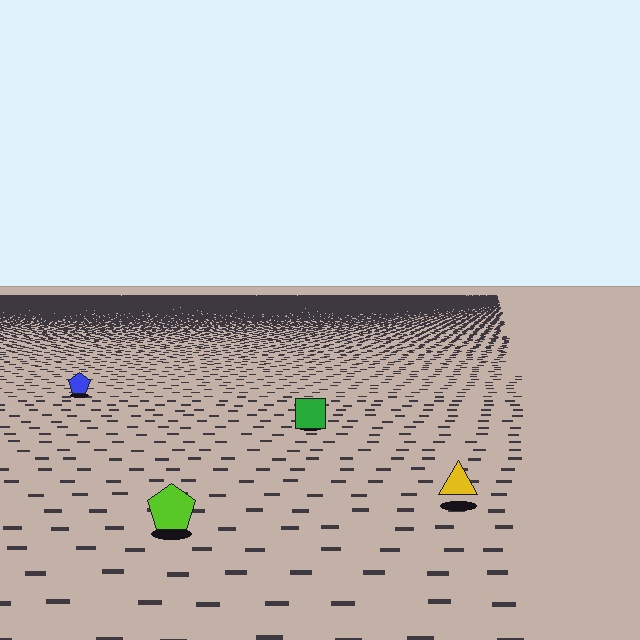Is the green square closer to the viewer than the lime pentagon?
No. The lime pentagon is closer — you can tell from the texture gradient: the ground texture is coarser near it.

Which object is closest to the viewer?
The lime pentagon is closest. The texture marks near it are larger and more spread out.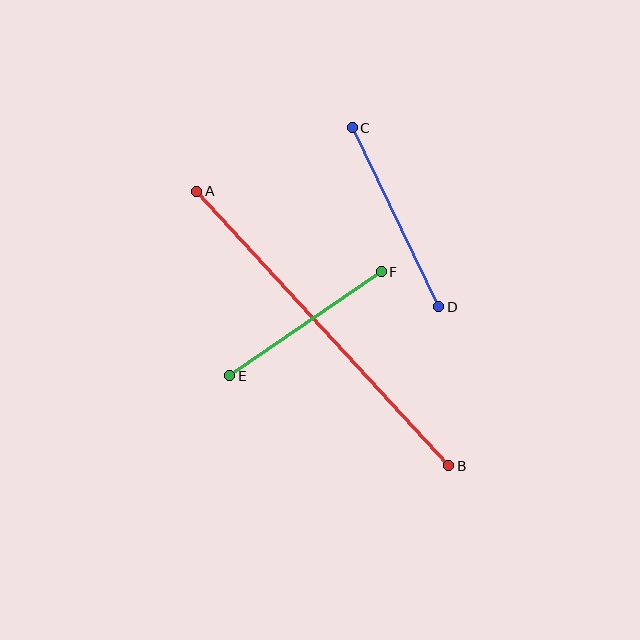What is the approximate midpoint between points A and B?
The midpoint is at approximately (323, 329) pixels.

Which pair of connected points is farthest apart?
Points A and B are farthest apart.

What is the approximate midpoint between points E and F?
The midpoint is at approximately (305, 324) pixels.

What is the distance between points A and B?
The distance is approximately 372 pixels.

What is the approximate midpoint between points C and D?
The midpoint is at approximately (396, 217) pixels.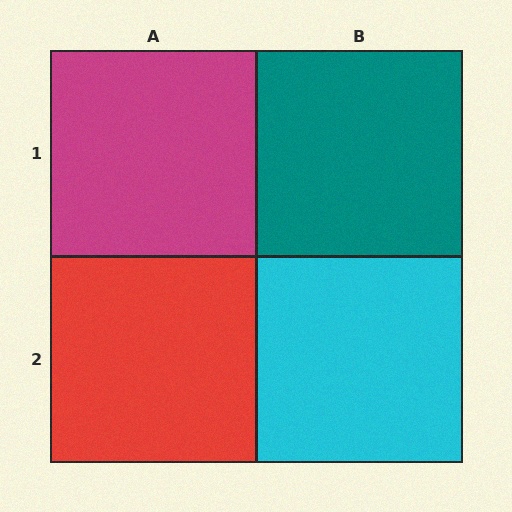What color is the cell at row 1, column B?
Teal.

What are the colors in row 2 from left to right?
Red, cyan.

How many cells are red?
1 cell is red.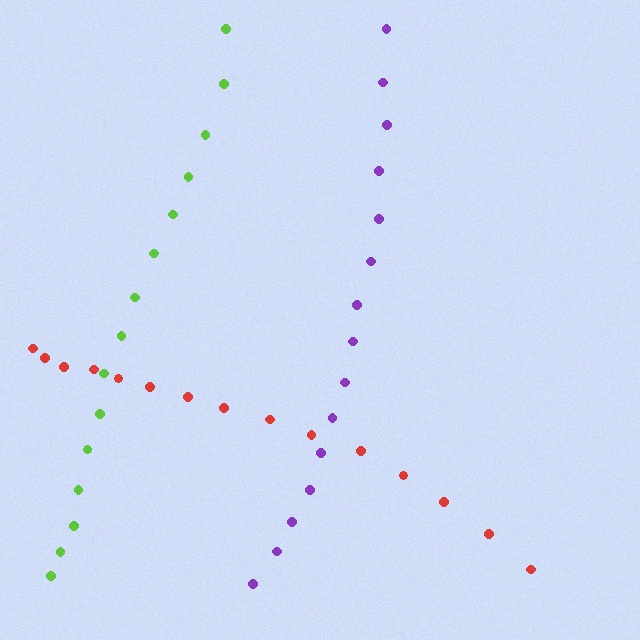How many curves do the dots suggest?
There are 3 distinct paths.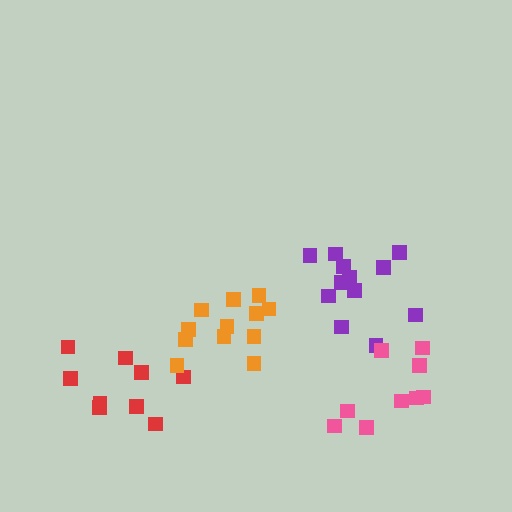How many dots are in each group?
Group 1: 12 dots, Group 2: 9 dots, Group 3: 12 dots, Group 4: 9 dots (42 total).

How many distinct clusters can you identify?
There are 4 distinct clusters.